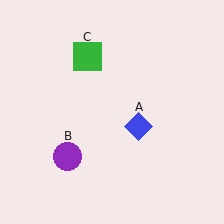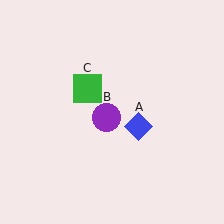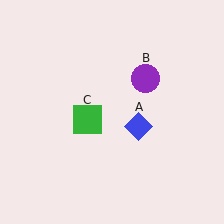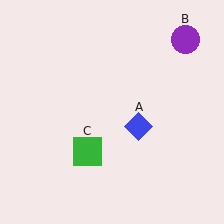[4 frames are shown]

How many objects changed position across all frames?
2 objects changed position: purple circle (object B), green square (object C).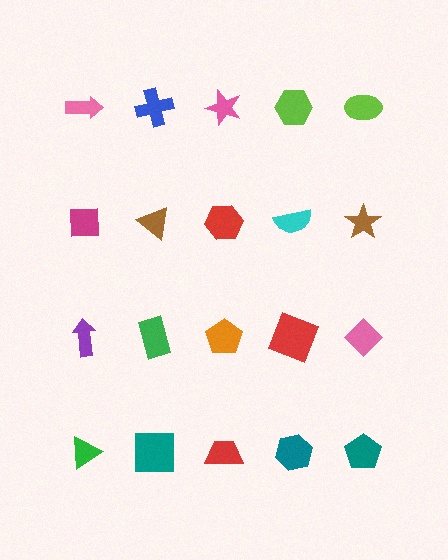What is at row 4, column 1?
A green triangle.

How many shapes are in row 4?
5 shapes.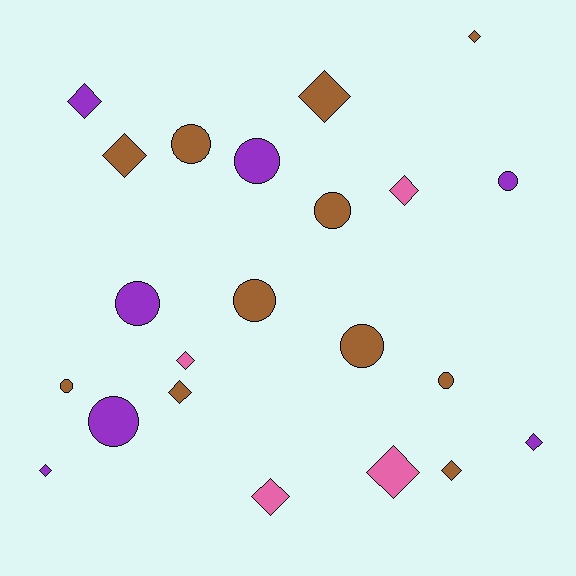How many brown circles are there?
There are 6 brown circles.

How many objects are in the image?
There are 22 objects.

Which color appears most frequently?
Brown, with 11 objects.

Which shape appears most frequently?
Diamond, with 12 objects.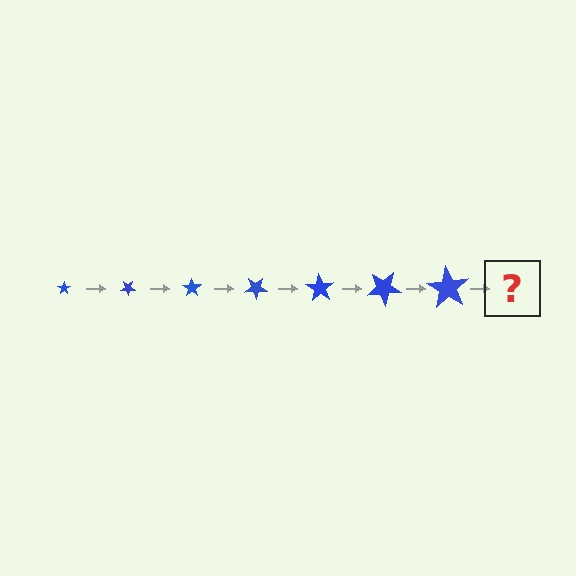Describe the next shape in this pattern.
It should be a star, larger than the previous one and rotated 245 degrees from the start.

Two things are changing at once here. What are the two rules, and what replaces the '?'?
The two rules are that the star grows larger each step and it rotates 35 degrees each step. The '?' should be a star, larger than the previous one and rotated 245 degrees from the start.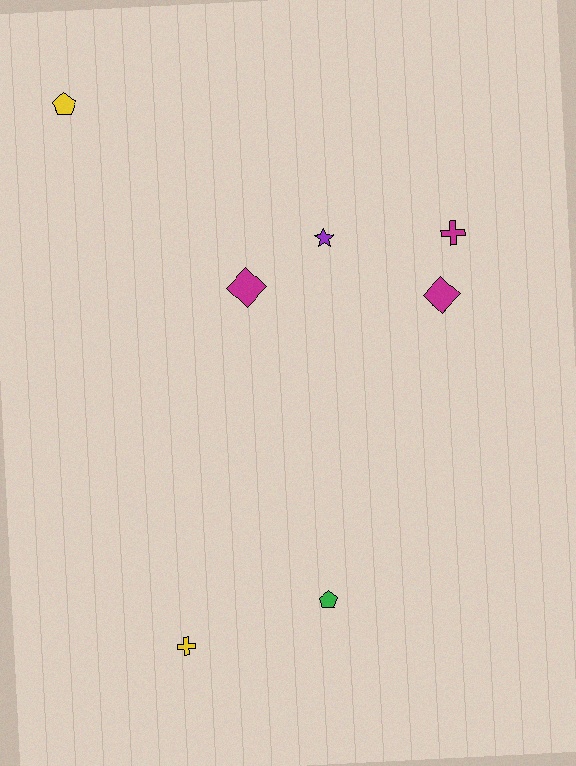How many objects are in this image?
There are 7 objects.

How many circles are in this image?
There are no circles.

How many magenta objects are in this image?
There are 3 magenta objects.